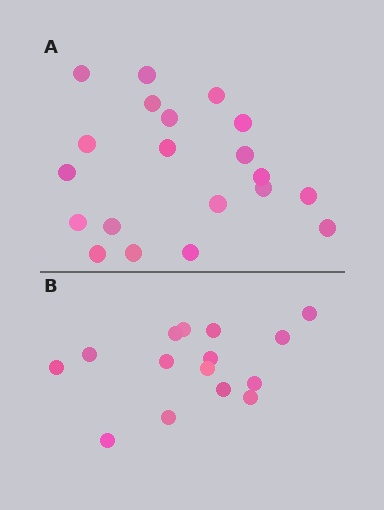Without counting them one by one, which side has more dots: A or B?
Region A (the top region) has more dots.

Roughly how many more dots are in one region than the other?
Region A has about 5 more dots than region B.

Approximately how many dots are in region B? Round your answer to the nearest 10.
About 20 dots. (The exact count is 15, which rounds to 20.)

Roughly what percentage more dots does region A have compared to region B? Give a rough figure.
About 35% more.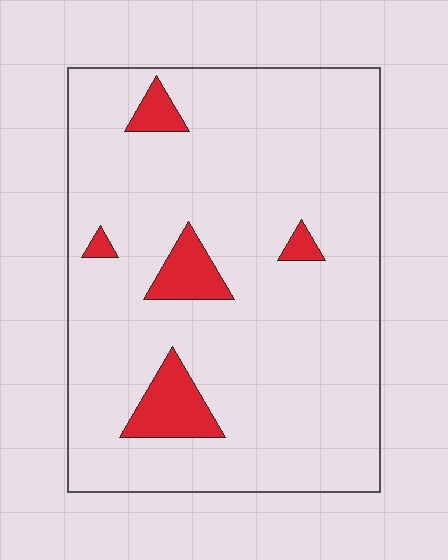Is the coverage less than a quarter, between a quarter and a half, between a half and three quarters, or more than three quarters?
Less than a quarter.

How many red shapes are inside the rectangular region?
5.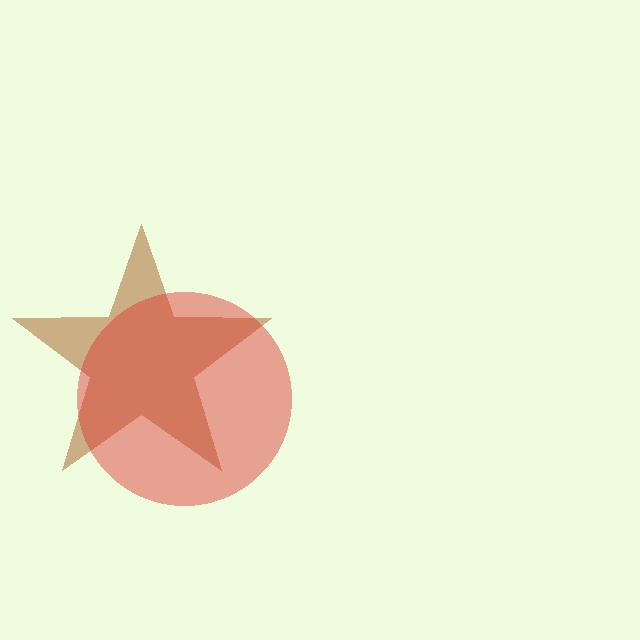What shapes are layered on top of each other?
The layered shapes are: a brown star, a red circle.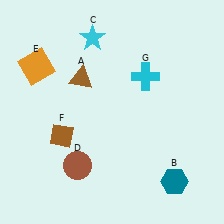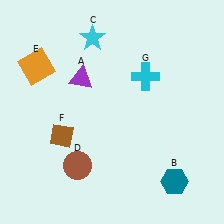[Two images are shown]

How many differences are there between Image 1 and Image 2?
There is 1 difference between the two images.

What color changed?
The triangle (A) changed from brown in Image 1 to purple in Image 2.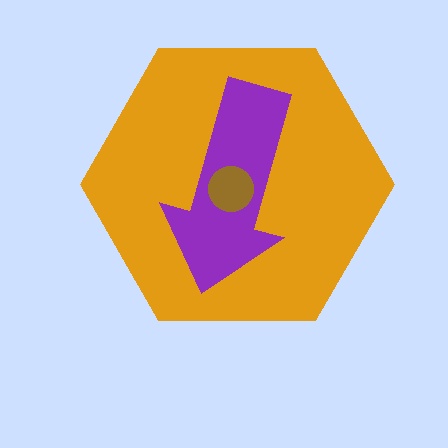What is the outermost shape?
The orange hexagon.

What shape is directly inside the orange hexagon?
The purple arrow.